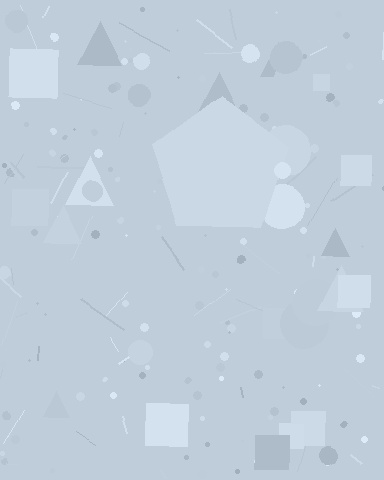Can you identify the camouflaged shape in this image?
The camouflaged shape is a pentagon.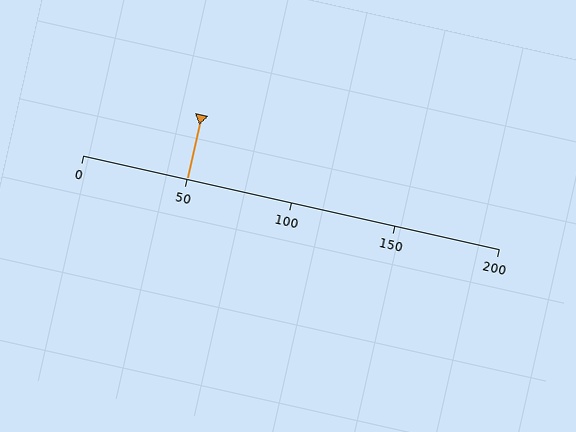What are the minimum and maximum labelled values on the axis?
The axis runs from 0 to 200.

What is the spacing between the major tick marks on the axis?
The major ticks are spaced 50 apart.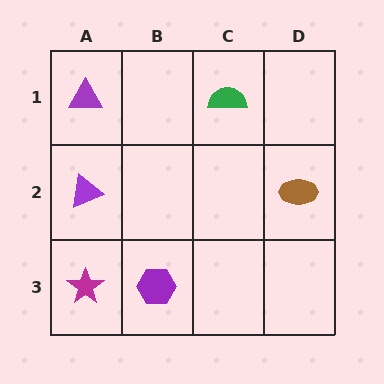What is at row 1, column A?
A purple triangle.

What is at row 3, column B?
A purple hexagon.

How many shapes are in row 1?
2 shapes.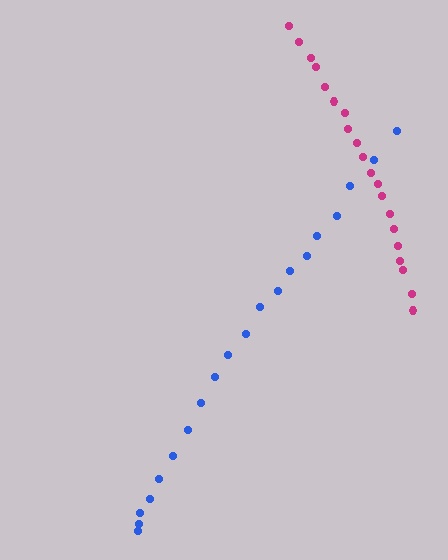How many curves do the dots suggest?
There are 2 distinct paths.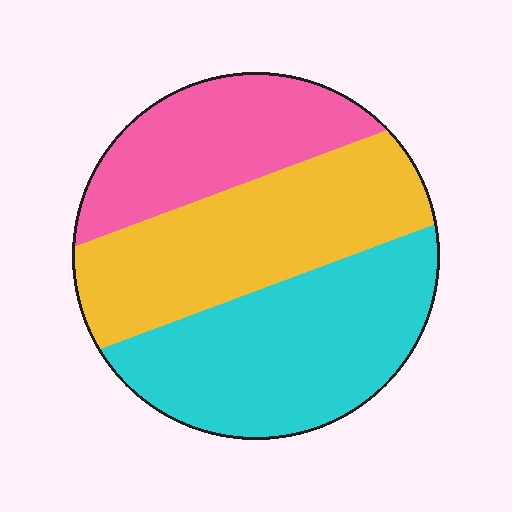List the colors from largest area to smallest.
From largest to smallest: cyan, yellow, pink.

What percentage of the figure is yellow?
Yellow takes up between a quarter and a half of the figure.